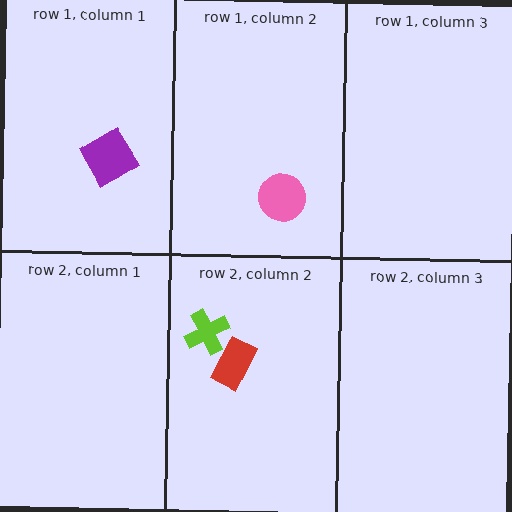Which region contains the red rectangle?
The row 2, column 2 region.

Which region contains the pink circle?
The row 1, column 2 region.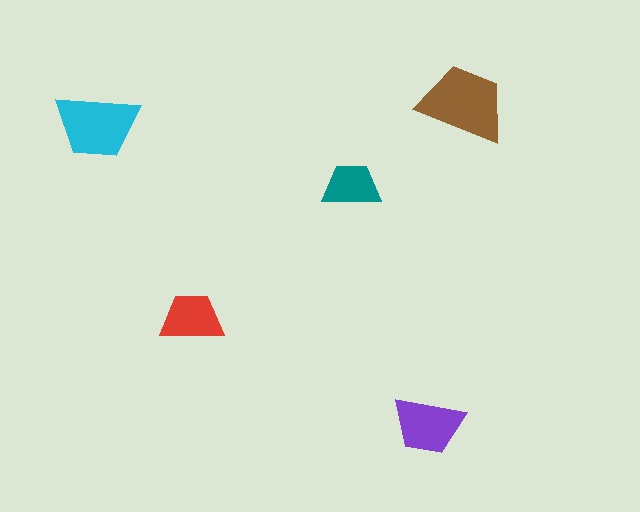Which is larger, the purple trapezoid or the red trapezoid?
The purple one.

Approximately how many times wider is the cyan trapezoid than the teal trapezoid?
About 1.5 times wider.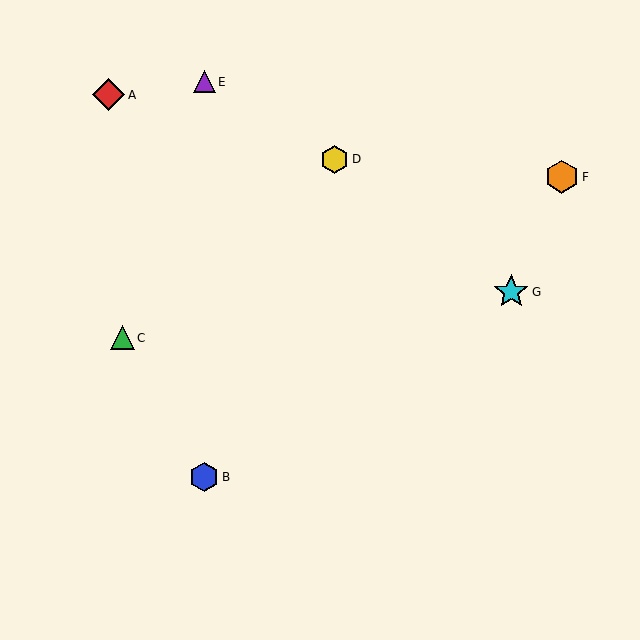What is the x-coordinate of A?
Object A is at x≈109.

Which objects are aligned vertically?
Objects B, E are aligned vertically.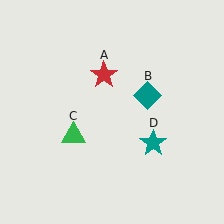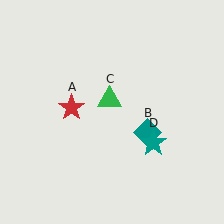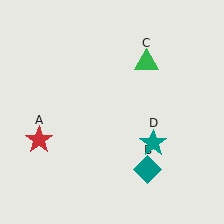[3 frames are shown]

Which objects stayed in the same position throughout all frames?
Teal star (object D) remained stationary.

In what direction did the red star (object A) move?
The red star (object A) moved down and to the left.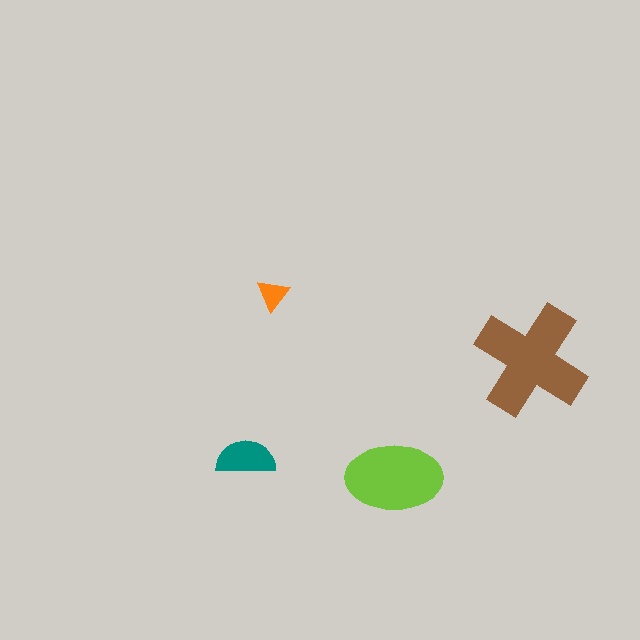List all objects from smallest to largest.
The orange triangle, the teal semicircle, the lime ellipse, the brown cross.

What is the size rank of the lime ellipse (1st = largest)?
2nd.